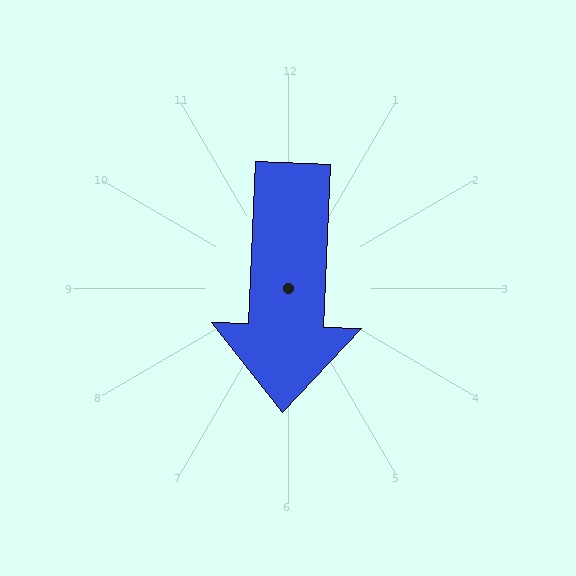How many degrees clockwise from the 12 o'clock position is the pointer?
Approximately 182 degrees.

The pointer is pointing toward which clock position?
Roughly 6 o'clock.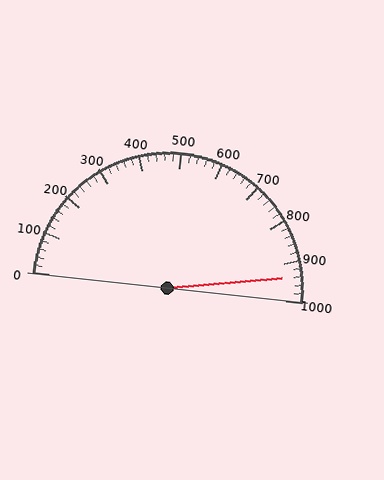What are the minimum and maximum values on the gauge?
The gauge ranges from 0 to 1000.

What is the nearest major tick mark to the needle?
The nearest major tick mark is 900.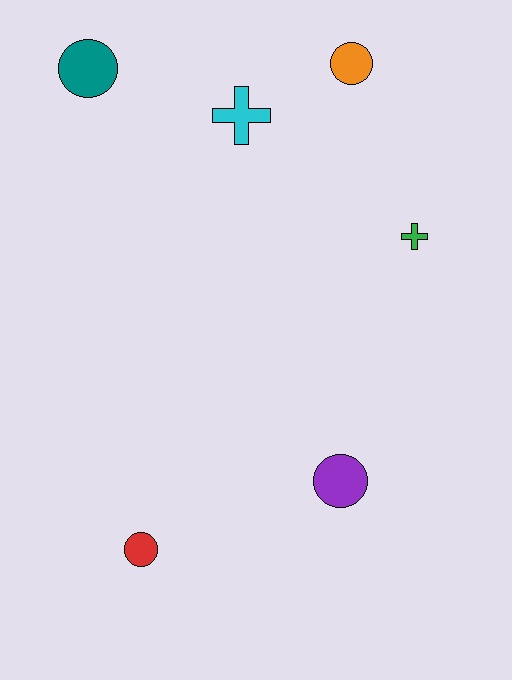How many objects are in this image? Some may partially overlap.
There are 6 objects.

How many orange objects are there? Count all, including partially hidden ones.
There is 1 orange object.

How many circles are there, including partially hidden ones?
There are 4 circles.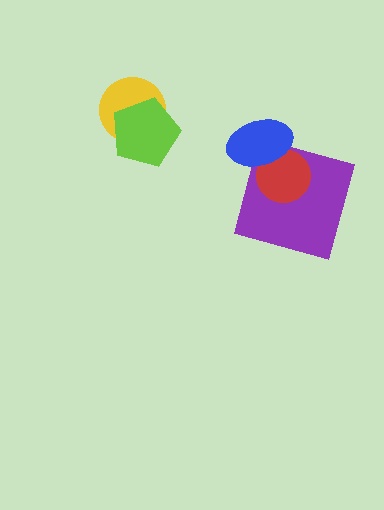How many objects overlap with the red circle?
2 objects overlap with the red circle.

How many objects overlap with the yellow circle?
1 object overlaps with the yellow circle.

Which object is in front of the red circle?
The blue ellipse is in front of the red circle.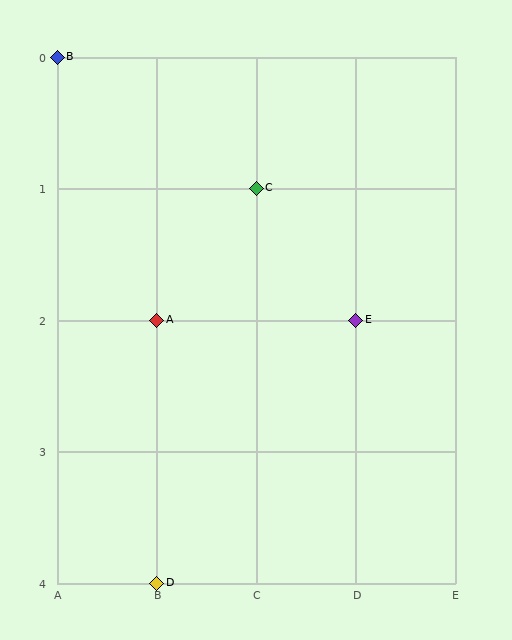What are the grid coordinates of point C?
Point C is at grid coordinates (C, 1).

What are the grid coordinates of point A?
Point A is at grid coordinates (B, 2).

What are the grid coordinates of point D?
Point D is at grid coordinates (B, 4).